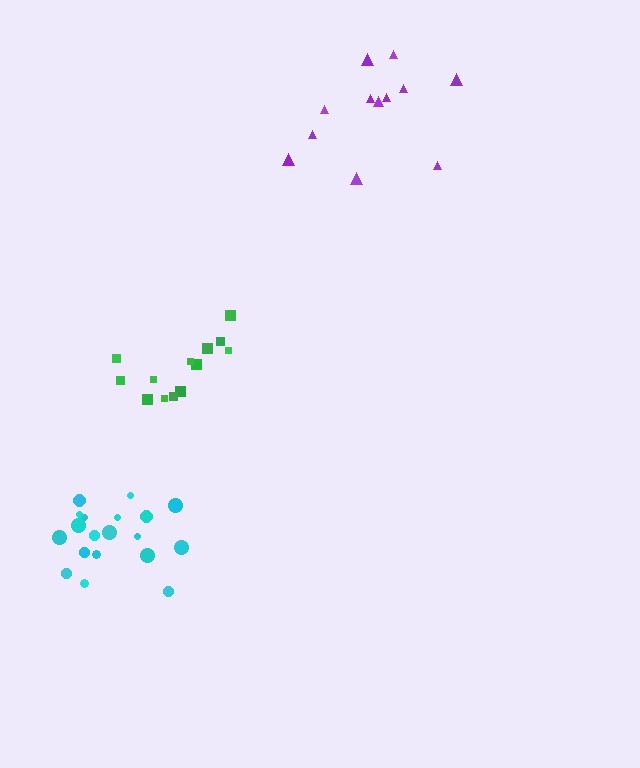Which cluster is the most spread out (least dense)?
Purple.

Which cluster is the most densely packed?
Cyan.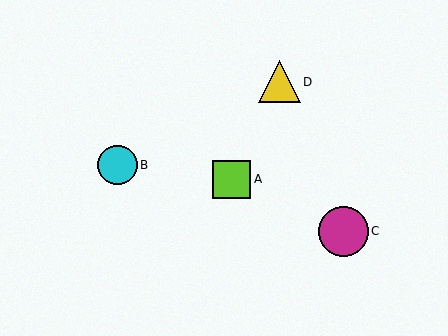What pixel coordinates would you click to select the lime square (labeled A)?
Click at (232, 179) to select the lime square A.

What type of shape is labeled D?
Shape D is a yellow triangle.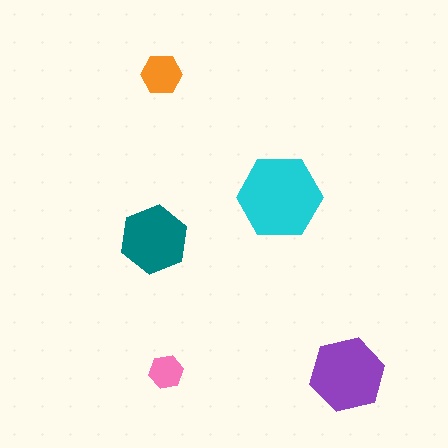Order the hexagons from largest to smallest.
the cyan one, the purple one, the teal one, the orange one, the pink one.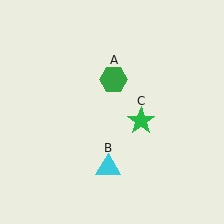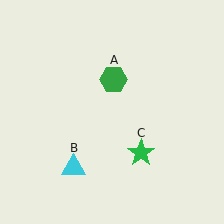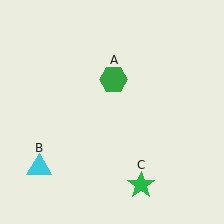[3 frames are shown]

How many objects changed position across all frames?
2 objects changed position: cyan triangle (object B), green star (object C).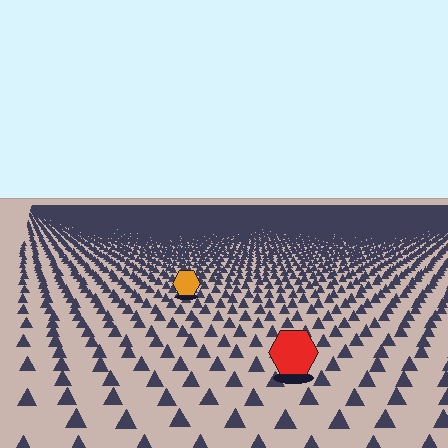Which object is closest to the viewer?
The red hexagon is closest. The texture marks near it are larger and more spread out.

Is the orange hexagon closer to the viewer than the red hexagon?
No. The red hexagon is closer — you can tell from the texture gradient: the ground texture is coarser near it.